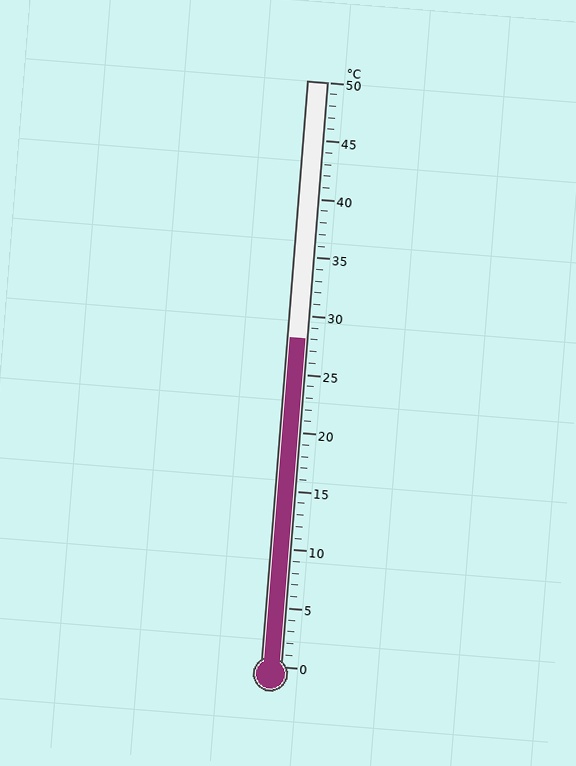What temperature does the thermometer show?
The thermometer shows approximately 28°C.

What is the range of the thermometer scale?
The thermometer scale ranges from 0°C to 50°C.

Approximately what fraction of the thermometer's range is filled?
The thermometer is filled to approximately 55% of its range.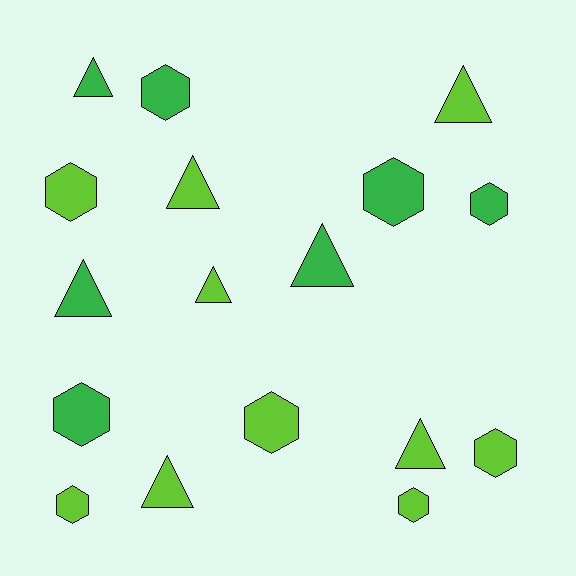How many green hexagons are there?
There are 4 green hexagons.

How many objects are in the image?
There are 17 objects.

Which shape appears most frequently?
Hexagon, with 9 objects.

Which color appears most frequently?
Lime, with 10 objects.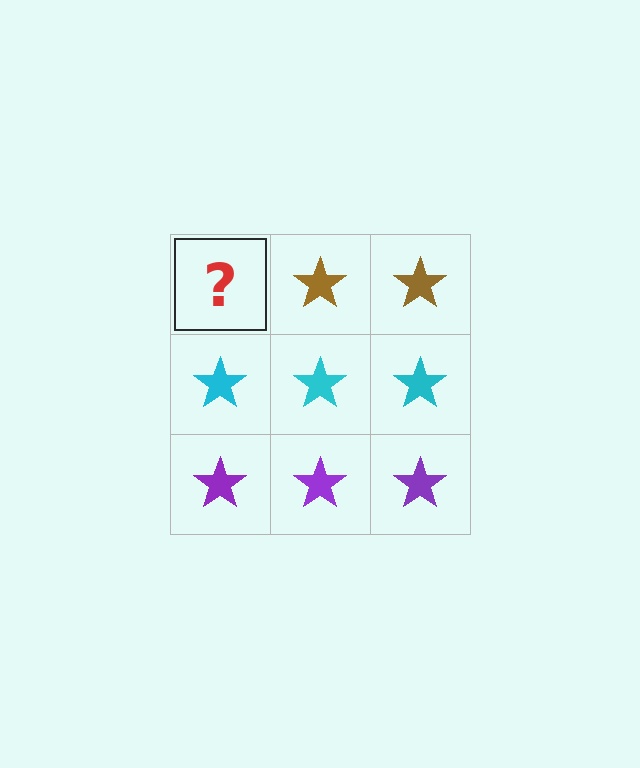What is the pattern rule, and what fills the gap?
The rule is that each row has a consistent color. The gap should be filled with a brown star.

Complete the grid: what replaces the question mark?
The question mark should be replaced with a brown star.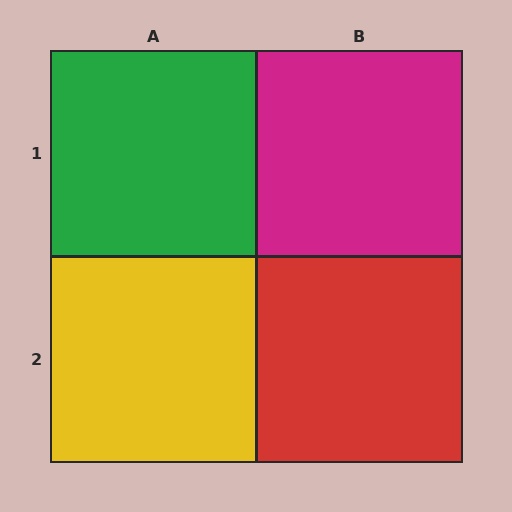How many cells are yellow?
1 cell is yellow.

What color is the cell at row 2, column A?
Yellow.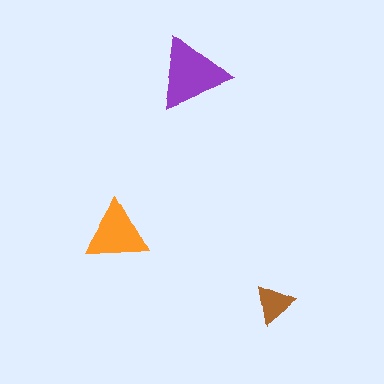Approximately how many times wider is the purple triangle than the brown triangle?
About 2 times wider.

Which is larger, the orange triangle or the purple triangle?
The purple one.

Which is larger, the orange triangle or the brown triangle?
The orange one.